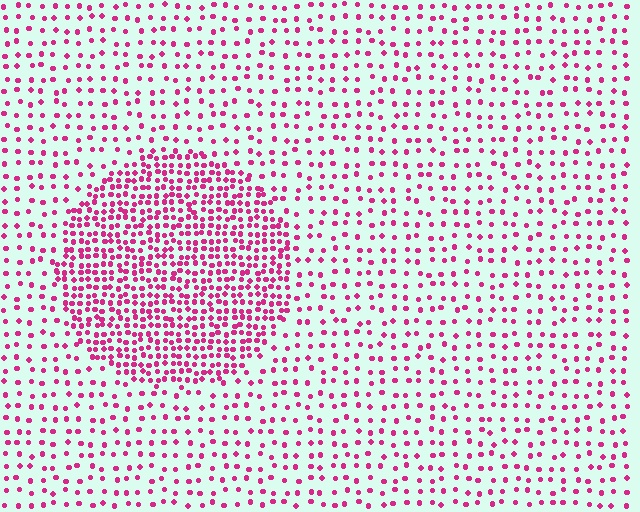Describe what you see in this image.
The image contains small magenta elements arranged at two different densities. A circle-shaped region is visible where the elements are more densely packed than the surrounding area.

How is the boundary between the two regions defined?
The boundary is defined by a change in element density (approximately 2.5x ratio). All elements are the same color, size, and shape.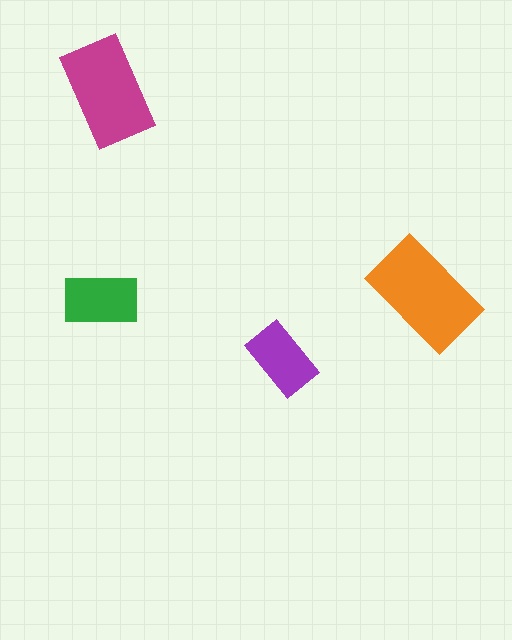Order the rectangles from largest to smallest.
the orange one, the magenta one, the green one, the purple one.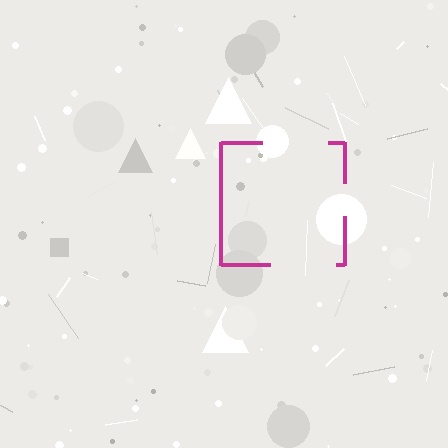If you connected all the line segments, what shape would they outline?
They would outline a square.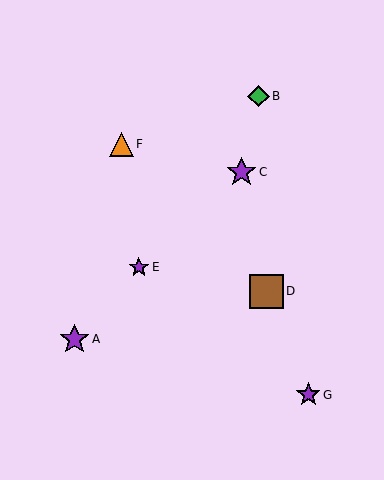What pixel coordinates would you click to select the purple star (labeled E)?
Click at (139, 267) to select the purple star E.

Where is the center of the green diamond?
The center of the green diamond is at (259, 96).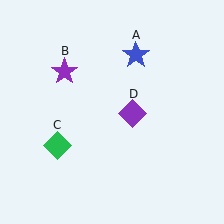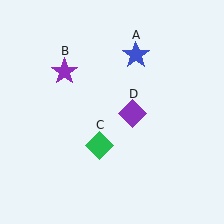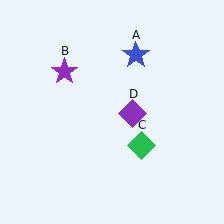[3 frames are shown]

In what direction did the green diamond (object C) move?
The green diamond (object C) moved right.